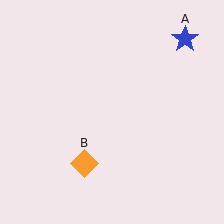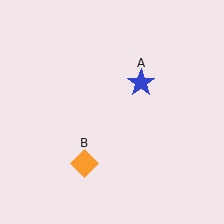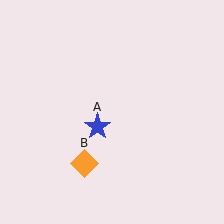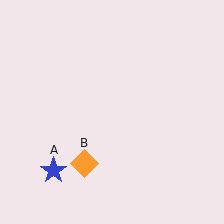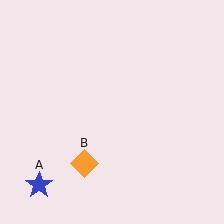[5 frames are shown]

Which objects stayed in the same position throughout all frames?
Orange diamond (object B) remained stationary.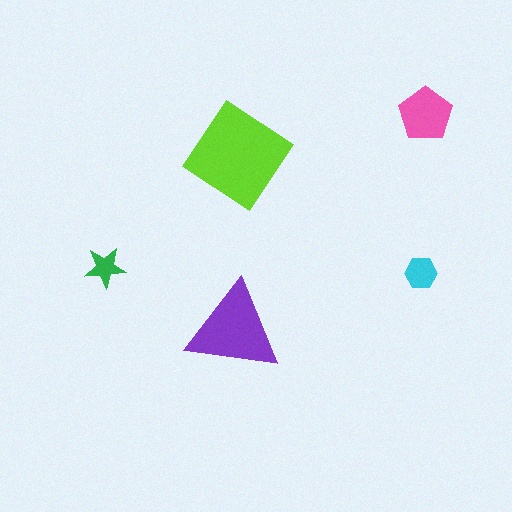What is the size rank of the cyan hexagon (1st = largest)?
4th.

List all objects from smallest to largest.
The green star, the cyan hexagon, the pink pentagon, the purple triangle, the lime diamond.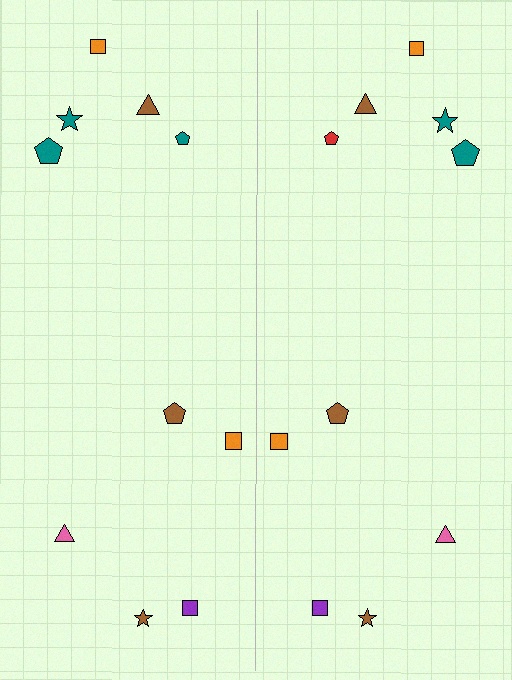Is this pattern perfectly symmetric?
No, the pattern is not perfectly symmetric. The red pentagon on the right side breaks the symmetry — its mirror counterpart is teal.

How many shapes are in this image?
There are 20 shapes in this image.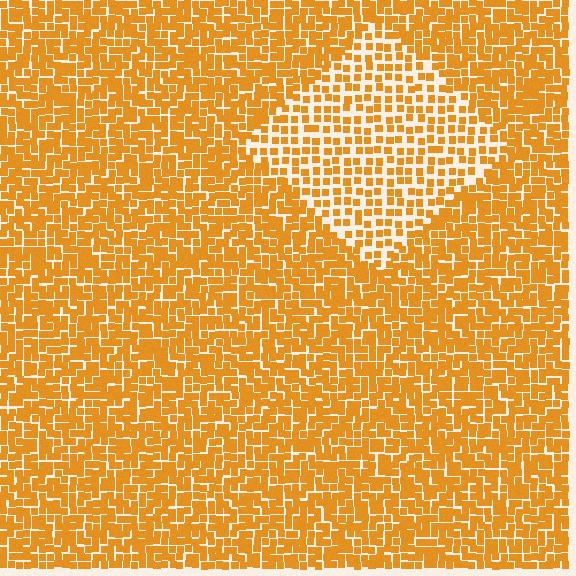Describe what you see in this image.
The image contains small orange elements arranged at two different densities. A diamond-shaped region is visible where the elements are less densely packed than the surrounding area.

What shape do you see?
I see a diamond.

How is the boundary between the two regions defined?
The boundary is defined by a change in element density (approximately 1.8x ratio). All elements are the same color, size, and shape.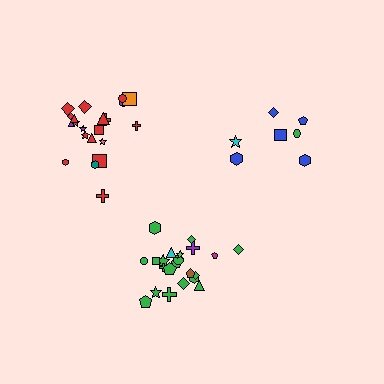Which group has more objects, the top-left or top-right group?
The top-left group.